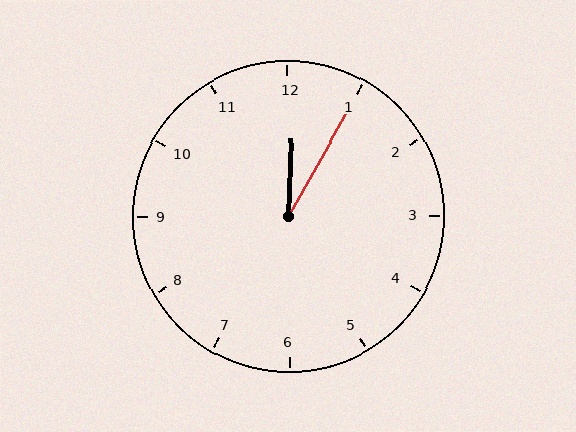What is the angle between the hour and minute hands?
Approximately 28 degrees.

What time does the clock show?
12:05.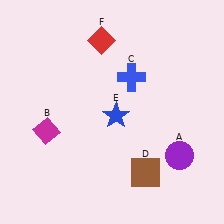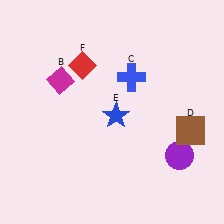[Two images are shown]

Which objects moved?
The objects that moved are: the magenta diamond (B), the brown square (D), the red diamond (F).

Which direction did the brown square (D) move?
The brown square (D) moved right.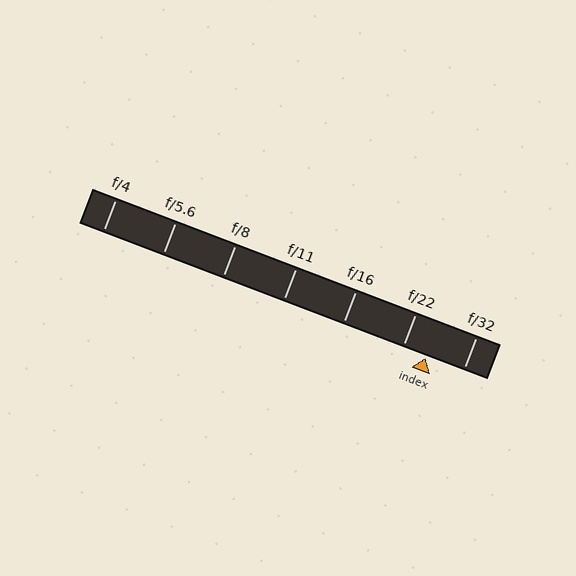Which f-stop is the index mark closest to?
The index mark is closest to f/22.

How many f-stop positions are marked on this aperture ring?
There are 7 f-stop positions marked.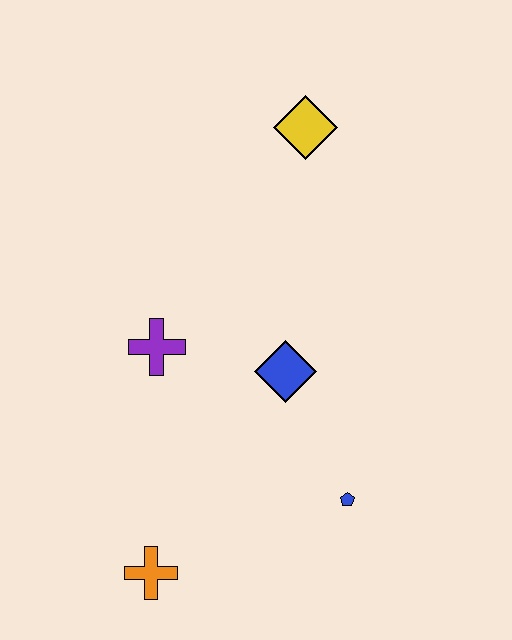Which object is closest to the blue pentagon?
The blue diamond is closest to the blue pentagon.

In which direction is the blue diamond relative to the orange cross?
The blue diamond is above the orange cross.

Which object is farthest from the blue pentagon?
The yellow diamond is farthest from the blue pentagon.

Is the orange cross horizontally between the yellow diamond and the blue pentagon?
No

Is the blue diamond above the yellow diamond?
No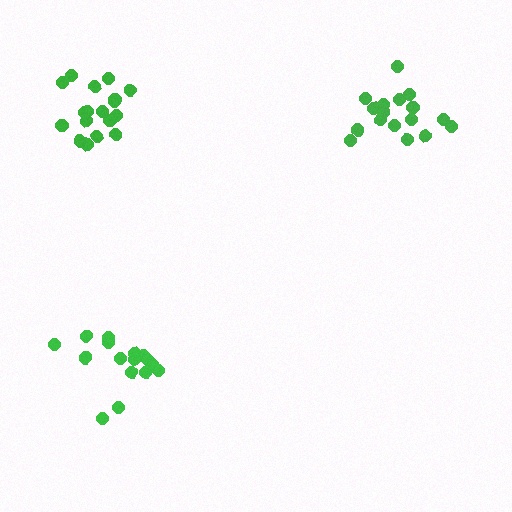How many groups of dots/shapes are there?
There are 3 groups.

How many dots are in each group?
Group 1: 17 dots, Group 2: 16 dots, Group 3: 18 dots (51 total).